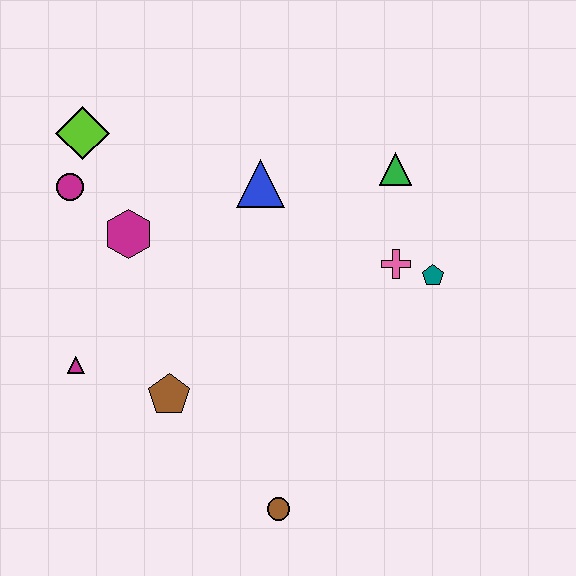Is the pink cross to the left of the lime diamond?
No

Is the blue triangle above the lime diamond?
No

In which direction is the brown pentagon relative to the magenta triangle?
The brown pentagon is to the right of the magenta triangle.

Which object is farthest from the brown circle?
The lime diamond is farthest from the brown circle.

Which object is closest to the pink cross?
The teal pentagon is closest to the pink cross.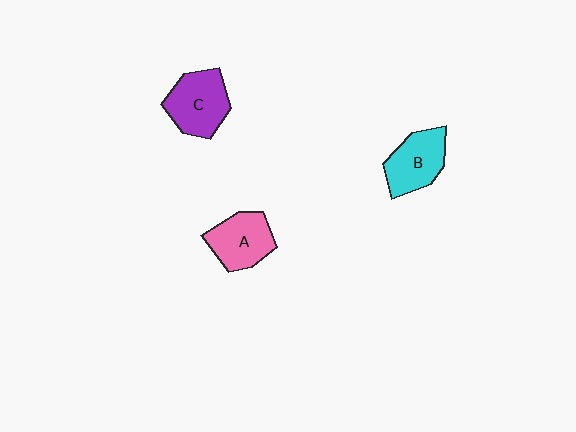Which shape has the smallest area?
Shape A (pink).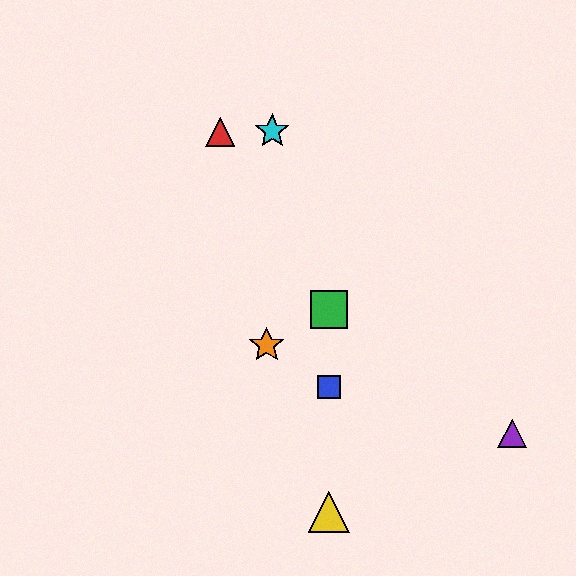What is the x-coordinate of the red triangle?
The red triangle is at x≈220.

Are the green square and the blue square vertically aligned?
Yes, both are at x≈329.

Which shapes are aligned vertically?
The blue square, the green square, the yellow triangle are aligned vertically.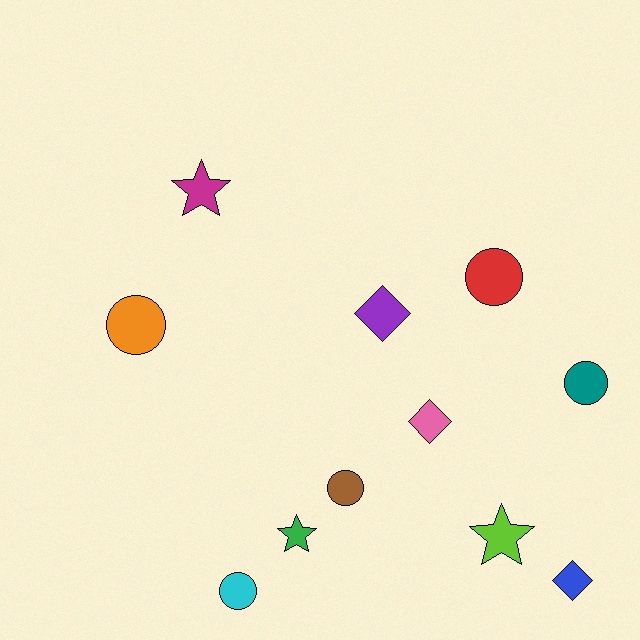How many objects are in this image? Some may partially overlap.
There are 11 objects.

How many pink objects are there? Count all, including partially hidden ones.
There is 1 pink object.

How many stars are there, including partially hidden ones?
There are 3 stars.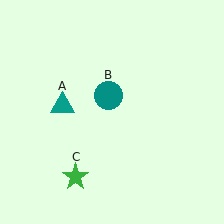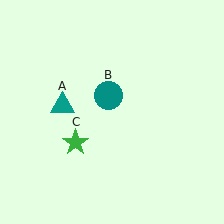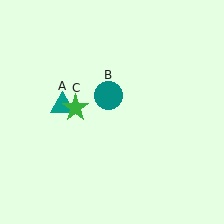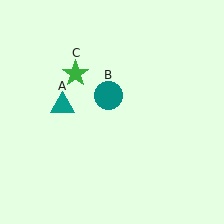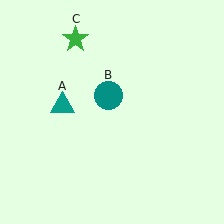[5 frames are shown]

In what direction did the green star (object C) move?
The green star (object C) moved up.